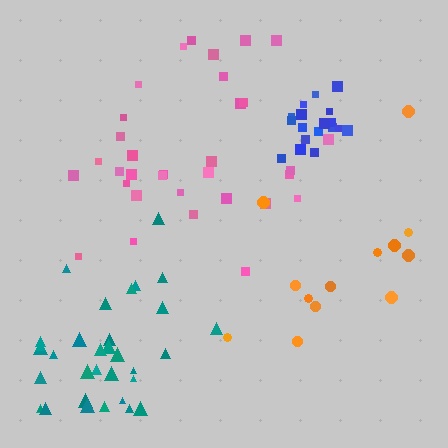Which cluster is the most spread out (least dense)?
Orange.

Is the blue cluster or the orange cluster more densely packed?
Blue.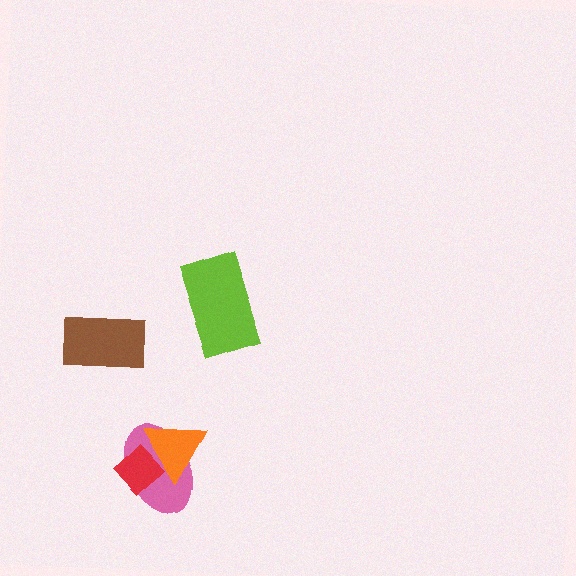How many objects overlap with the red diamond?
2 objects overlap with the red diamond.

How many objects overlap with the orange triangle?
2 objects overlap with the orange triangle.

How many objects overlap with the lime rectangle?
0 objects overlap with the lime rectangle.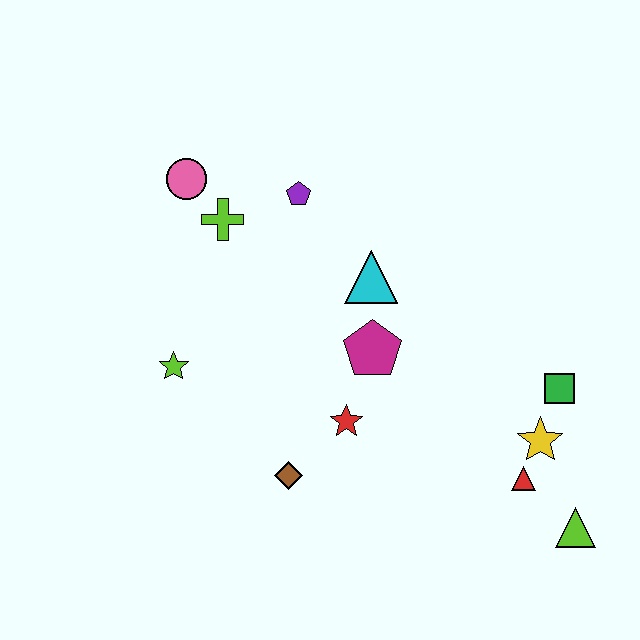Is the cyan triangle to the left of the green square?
Yes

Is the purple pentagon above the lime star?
Yes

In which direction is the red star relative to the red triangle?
The red star is to the left of the red triangle.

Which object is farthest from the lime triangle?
The pink circle is farthest from the lime triangle.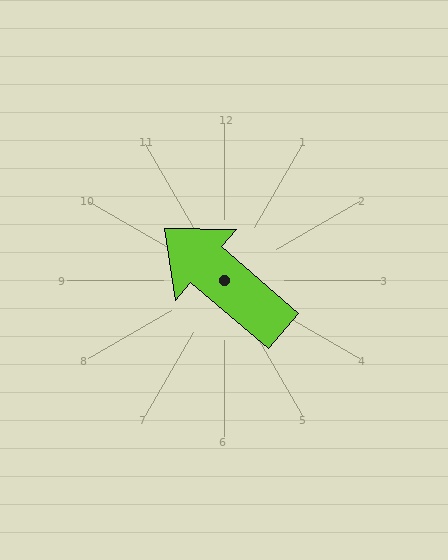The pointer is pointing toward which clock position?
Roughly 10 o'clock.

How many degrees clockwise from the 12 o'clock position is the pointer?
Approximately 311 degrees.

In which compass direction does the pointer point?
Northwest.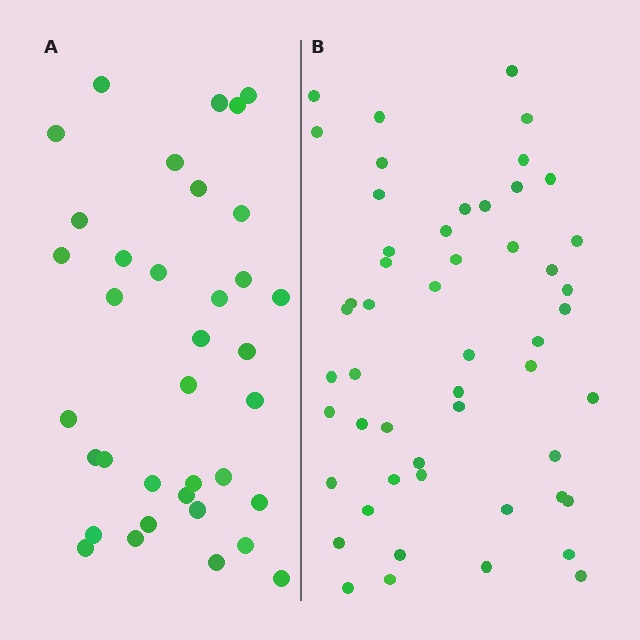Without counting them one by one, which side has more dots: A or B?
Region B (the right region) has more dots.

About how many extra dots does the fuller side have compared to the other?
Region B has approximately 15 more dots than region A.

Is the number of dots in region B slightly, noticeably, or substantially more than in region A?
Region B has noticeably more, but not dramatically so. The ratio is roughly 1.4 to 1.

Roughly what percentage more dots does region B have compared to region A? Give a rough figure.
About 45% more.